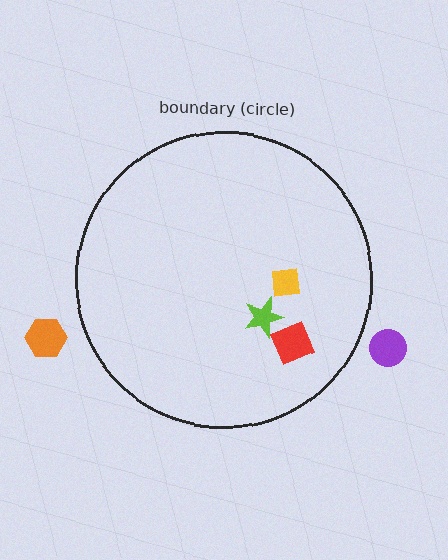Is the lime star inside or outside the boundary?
Inside.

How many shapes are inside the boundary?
3 inside, 2 outside.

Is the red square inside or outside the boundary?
Inside.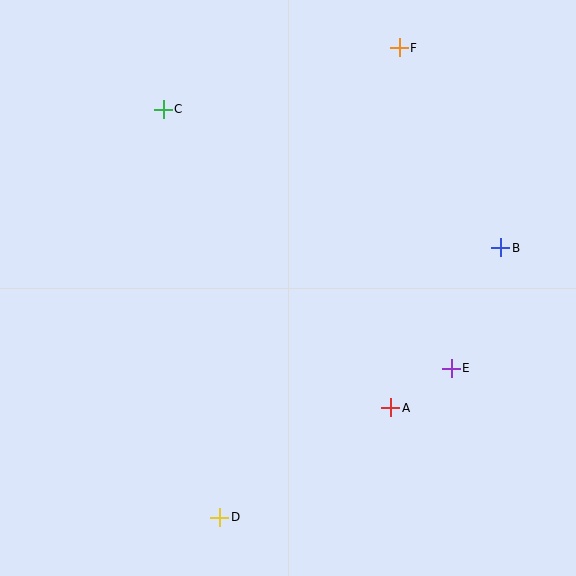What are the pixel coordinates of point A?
Point A is at (391, 408).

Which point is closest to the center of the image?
Point A at (391, 408) is closest to the center.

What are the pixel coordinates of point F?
Point F is at (399, 48).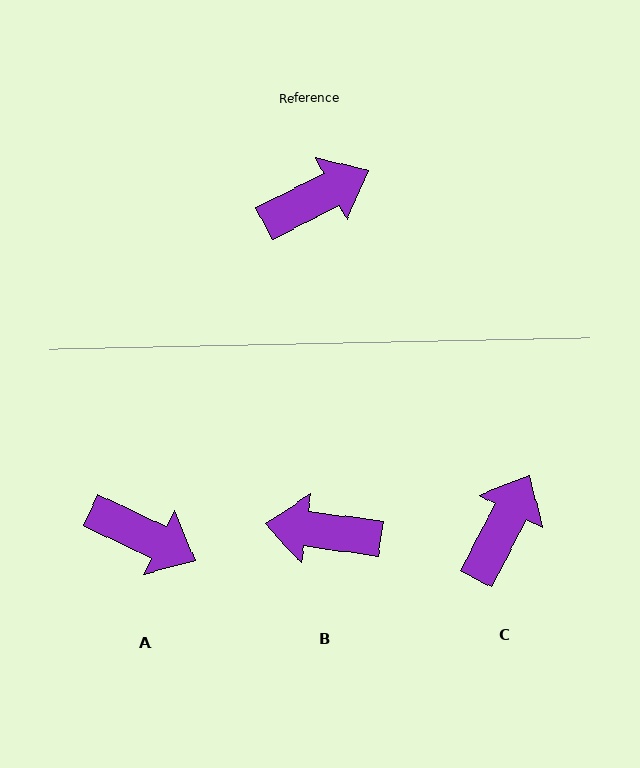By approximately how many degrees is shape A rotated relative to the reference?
Approximately 53 degrees clockwise.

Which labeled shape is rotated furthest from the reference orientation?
B, about 145 degrees away.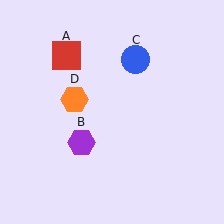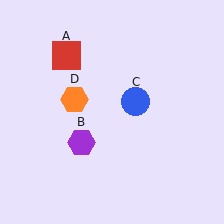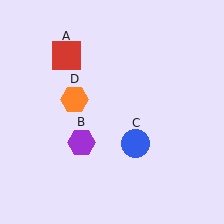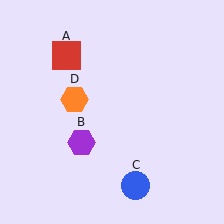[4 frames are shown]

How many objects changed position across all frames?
1 object changed position: blue circle (object C).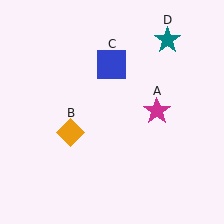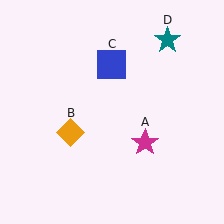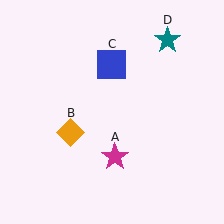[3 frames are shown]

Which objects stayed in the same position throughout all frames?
Orange diamond (object B) and blue square (object C) and teal star (object D) remained stationary.